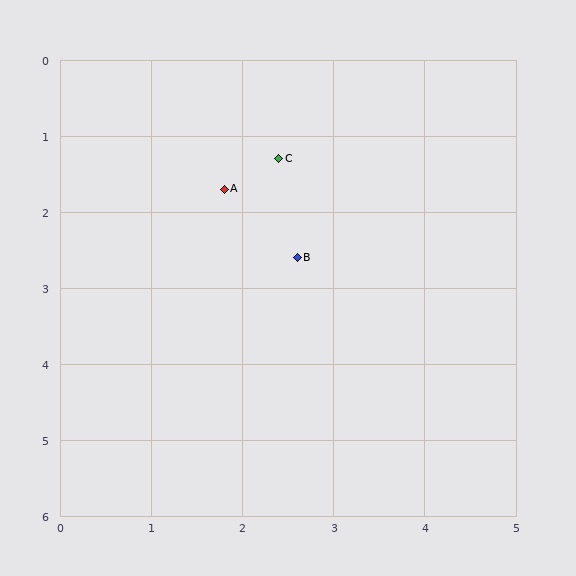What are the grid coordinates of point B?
Point B is at approximately (2.6, 2.6).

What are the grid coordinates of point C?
Point C is at approximately (2.4, 1.3).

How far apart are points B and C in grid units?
Points B and C are about 1.3 grid units apart.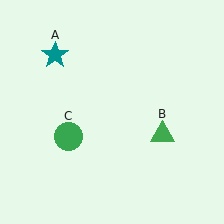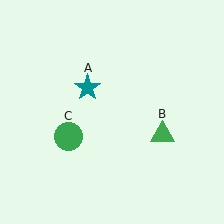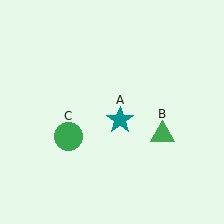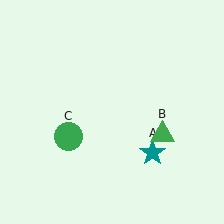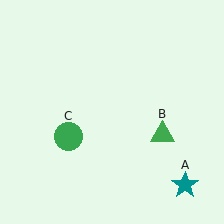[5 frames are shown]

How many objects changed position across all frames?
1 object changed position: teal star (object A).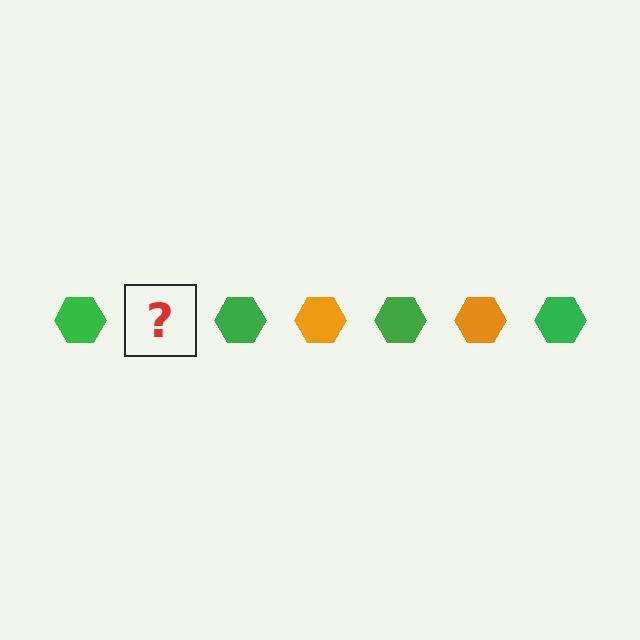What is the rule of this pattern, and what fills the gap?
The rule is that the pattern cycles through green, orange hexagons. The gap should be filled with an orange hexagon.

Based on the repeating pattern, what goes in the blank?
The blank should be an orange hexagon.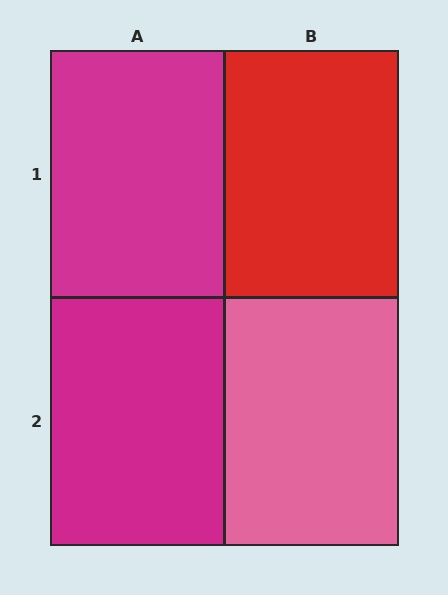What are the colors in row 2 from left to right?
Magenta, pink.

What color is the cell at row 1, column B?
Red.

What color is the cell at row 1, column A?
Magenta.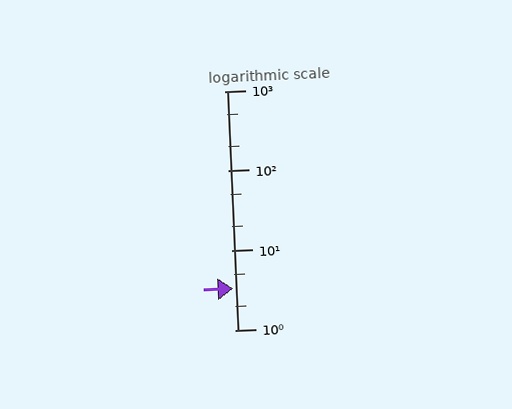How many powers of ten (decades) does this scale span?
The scale spans 3 decades, from 1 to 1000.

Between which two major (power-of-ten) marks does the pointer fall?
The pointer is between 1 and 10.